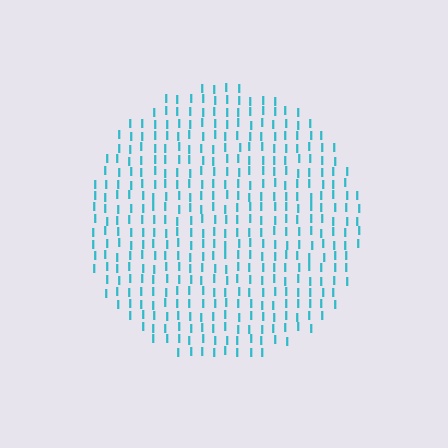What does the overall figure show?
The overall figure shows a circle.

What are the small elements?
The small elements are letter I's.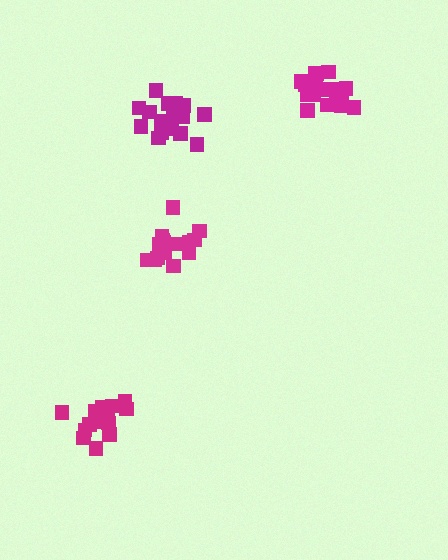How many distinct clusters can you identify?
There are 4 distinct clusters.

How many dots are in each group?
Group 1: 17 dots, Group 2: 18 dots, Group 3: 15 dots, Group 4: 20 dots (70 total).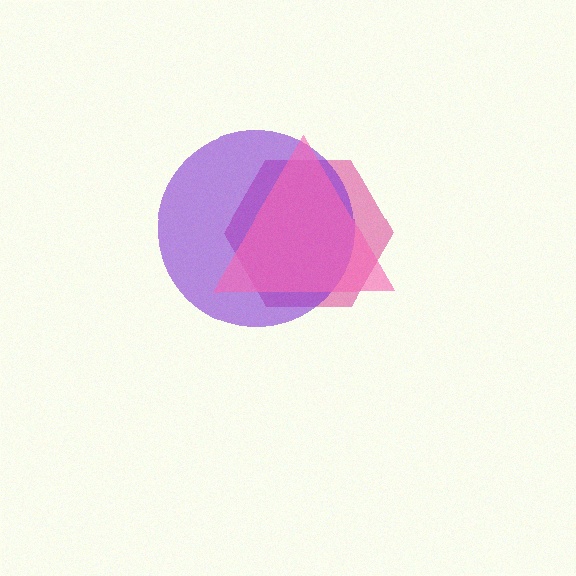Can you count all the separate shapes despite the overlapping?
Yes, there are 3 separate shapes.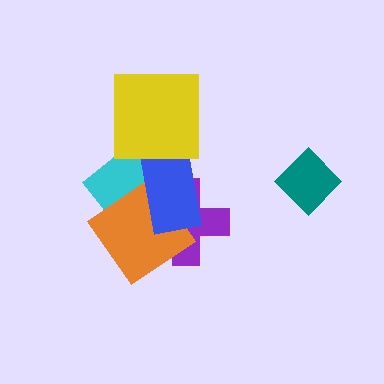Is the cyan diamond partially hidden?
Yes, it is partially covered by another shape.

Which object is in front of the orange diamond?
The blue rectangle is in front of the orange diamond.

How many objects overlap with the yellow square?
1 object overlaps with the yellow square.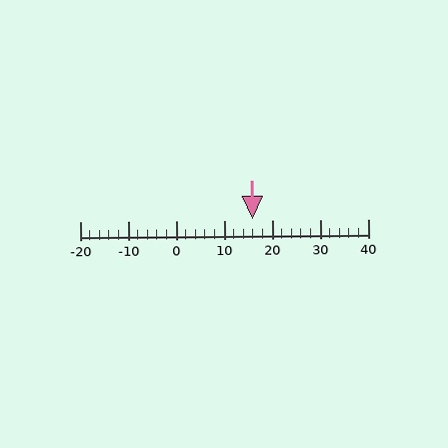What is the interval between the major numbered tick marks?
The major tick marks are spaced 10 units apart.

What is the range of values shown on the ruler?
The ruler shows values from -20 to 40.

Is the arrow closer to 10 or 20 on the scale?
The arrow is closer to 20.